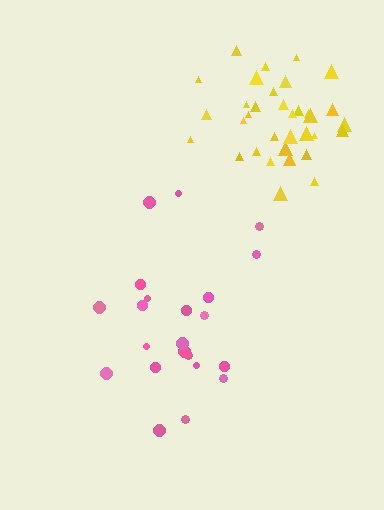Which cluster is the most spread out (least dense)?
Pink.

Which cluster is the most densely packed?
Yellow.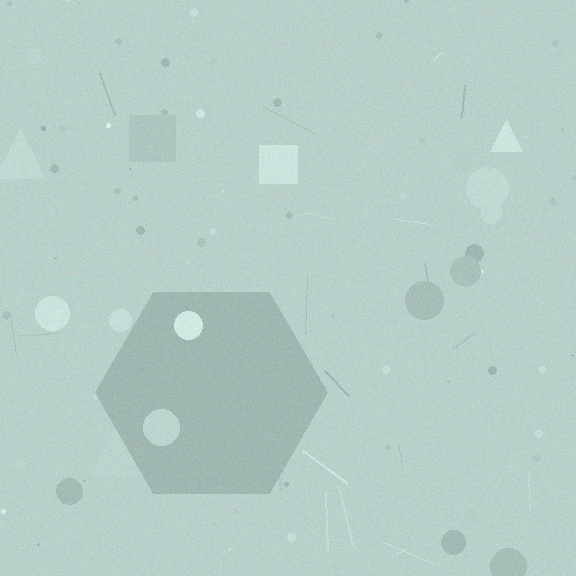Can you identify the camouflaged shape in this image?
The camouflaged shape is a hexagon.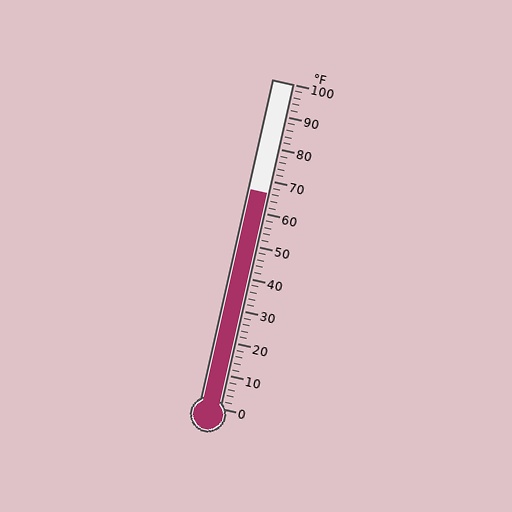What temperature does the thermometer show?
The thermometer shows approximately 66°F.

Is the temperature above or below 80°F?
The temperature is below 80°F.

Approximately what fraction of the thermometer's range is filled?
The thermometer is filled to approximately 65% of its range.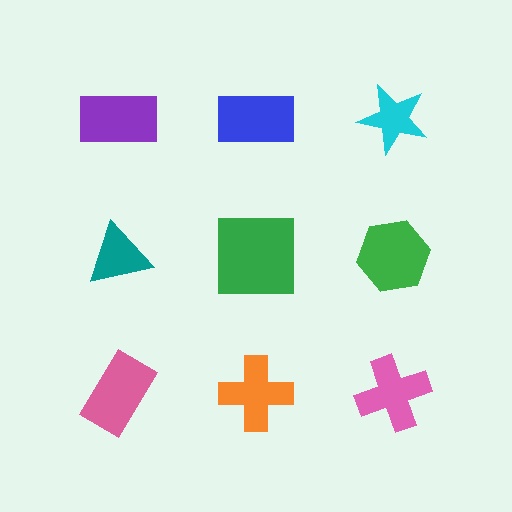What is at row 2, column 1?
A teal triangle.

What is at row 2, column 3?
A green hexagon.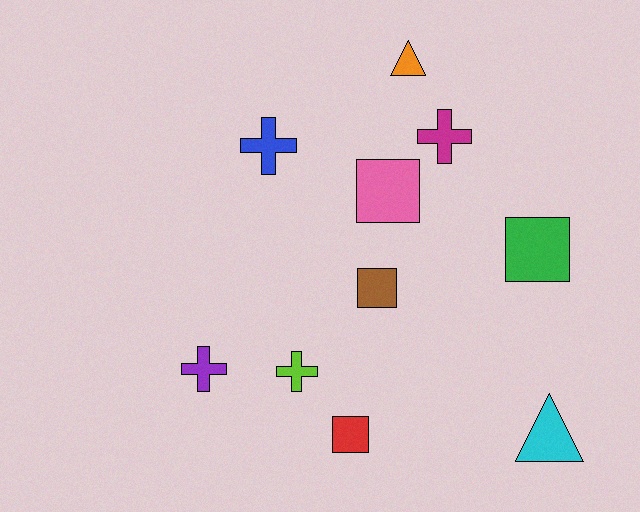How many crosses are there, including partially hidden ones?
There are 4 crosses.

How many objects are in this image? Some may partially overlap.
There are 10 objects.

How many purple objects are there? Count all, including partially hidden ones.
There is 1 purple object.